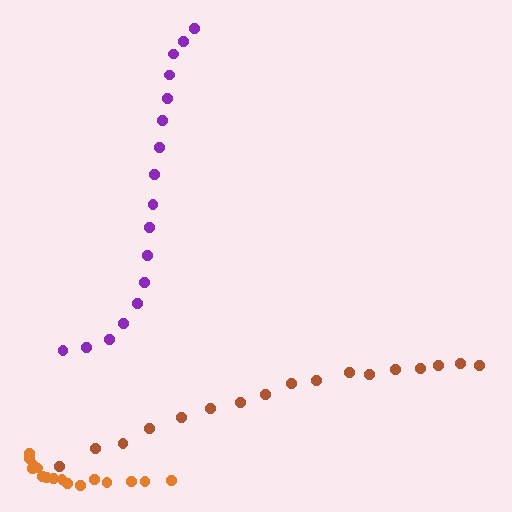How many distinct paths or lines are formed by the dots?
There are 3 distinct paths.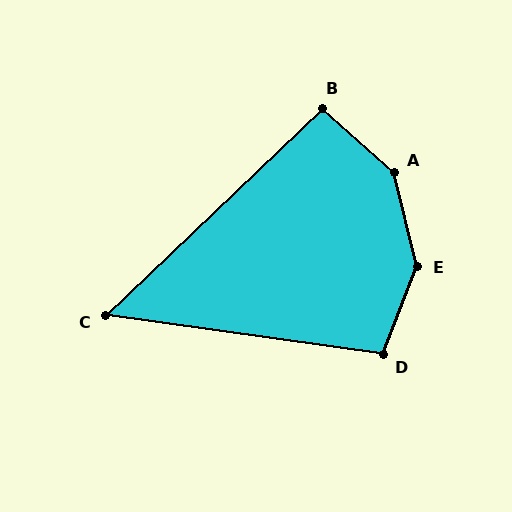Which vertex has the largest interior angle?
E, at approximately 146 degrees.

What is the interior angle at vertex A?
Approximately 145 degrees (obtuse).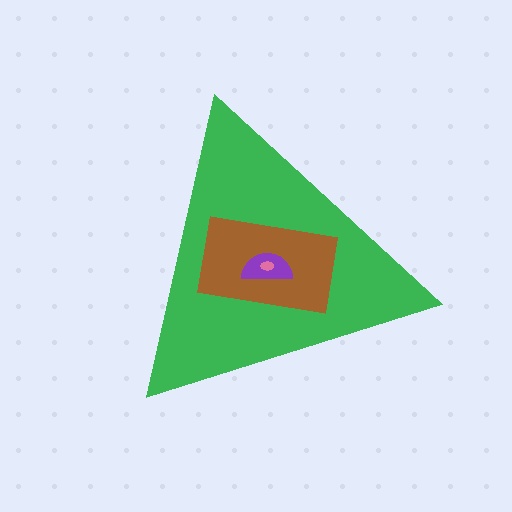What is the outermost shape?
The green triangle.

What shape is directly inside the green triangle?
The brown rectangle.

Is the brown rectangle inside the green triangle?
Yes.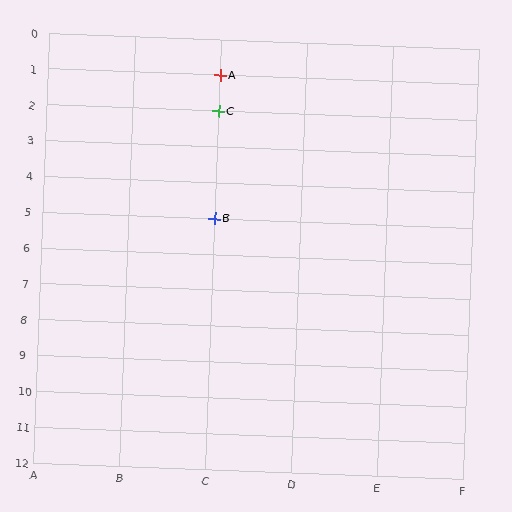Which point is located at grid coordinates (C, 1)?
Point A is at (C, 1).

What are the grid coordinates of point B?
Point B is at grid coordinates (C, 5).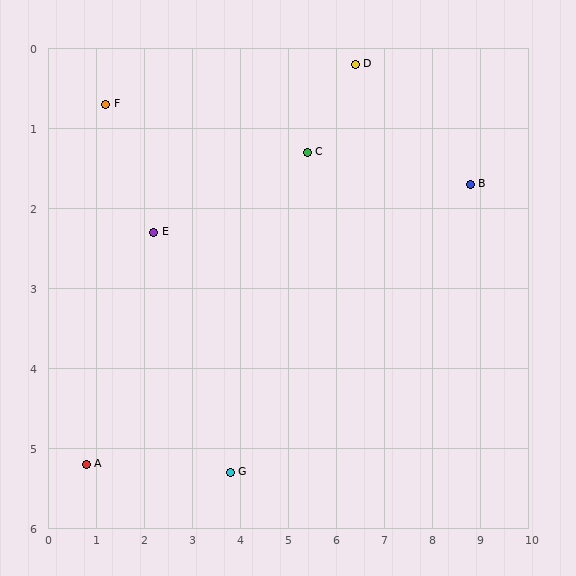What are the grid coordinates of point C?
Point C is at approximately (5.4, 1.3).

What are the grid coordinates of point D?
Point D is at approximately (6.4, 0.2).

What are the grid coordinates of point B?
Point B is at approximately (8.8, 1.7).